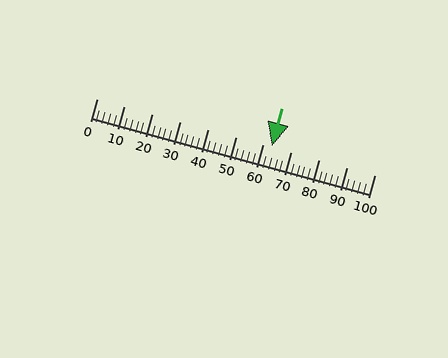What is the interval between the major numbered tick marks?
The major tick marks are spaced 10 units apart.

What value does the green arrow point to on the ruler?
The green arrow points to approximately 63.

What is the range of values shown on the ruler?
The ruler shows values from 0 to 100.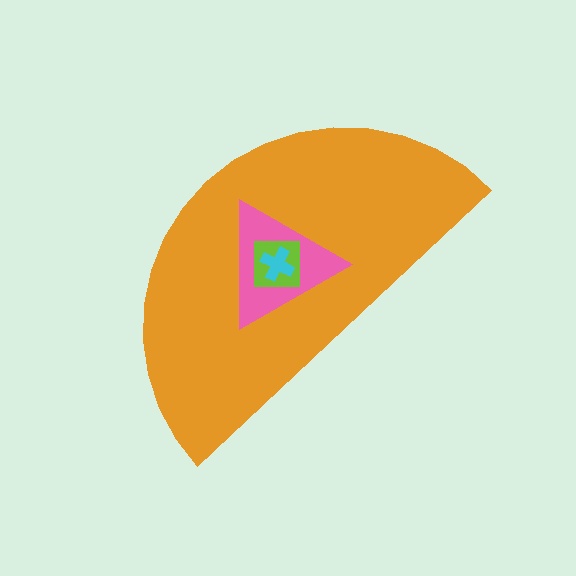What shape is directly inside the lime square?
The cyan cross.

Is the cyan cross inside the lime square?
Yes.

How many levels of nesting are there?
4.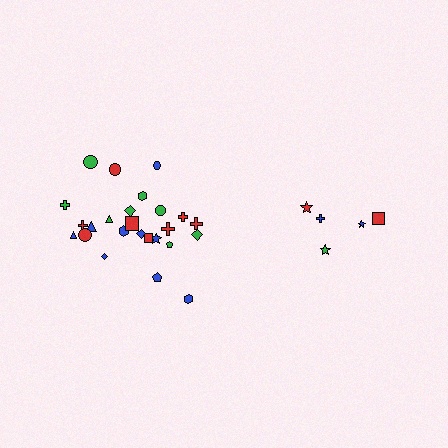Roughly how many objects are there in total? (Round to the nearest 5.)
Roughly 30 objects in total.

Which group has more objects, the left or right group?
The left group.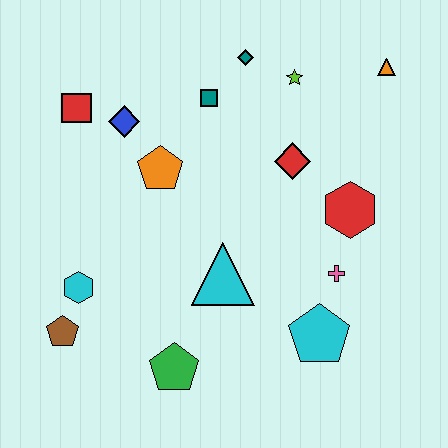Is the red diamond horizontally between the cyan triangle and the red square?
No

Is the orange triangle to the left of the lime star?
No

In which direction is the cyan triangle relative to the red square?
The cyan triangle is below the red square.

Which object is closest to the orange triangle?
The lime star is closest to the orange triangle.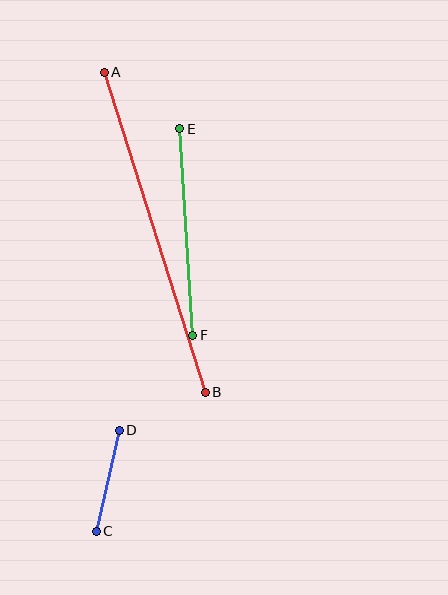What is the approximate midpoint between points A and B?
The midpoint is at approximately (155, 232) pixels.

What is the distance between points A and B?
The distance is approximately 335 pixels.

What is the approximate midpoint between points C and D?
The midpoint is at approximately (108, 481) pixels.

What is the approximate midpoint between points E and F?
The midpoint is at approximately (186, 232) pixels.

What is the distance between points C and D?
The distance is approximately 104 pixels.